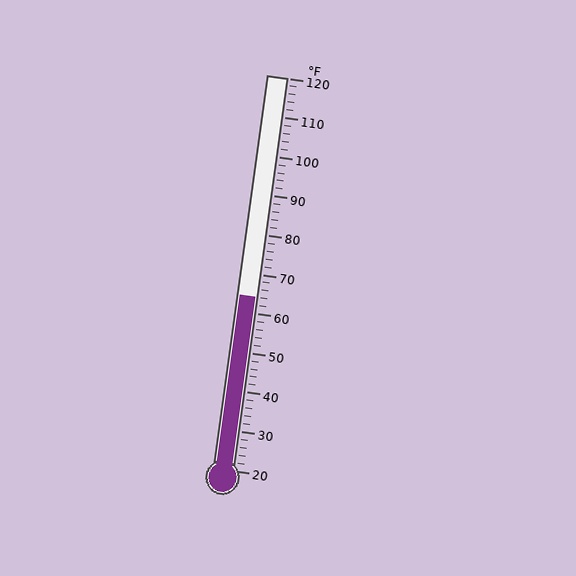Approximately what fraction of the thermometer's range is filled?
The thermometer is filled to approximately 45% of its range.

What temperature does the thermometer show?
The thermometer shows approximately 64°F.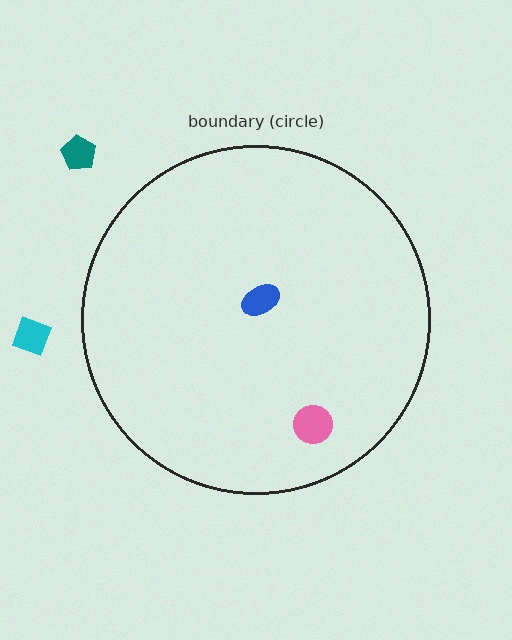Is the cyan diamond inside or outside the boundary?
Outside.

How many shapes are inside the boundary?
2 inside, 2 outside.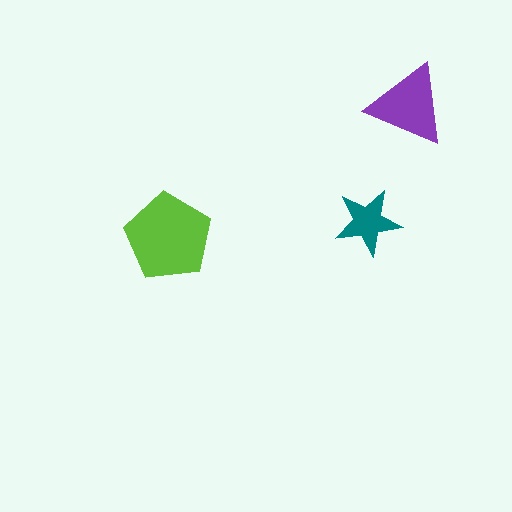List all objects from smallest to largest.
The teal star, the purple triangle, the lime pentagon.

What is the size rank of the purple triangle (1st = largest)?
2nd.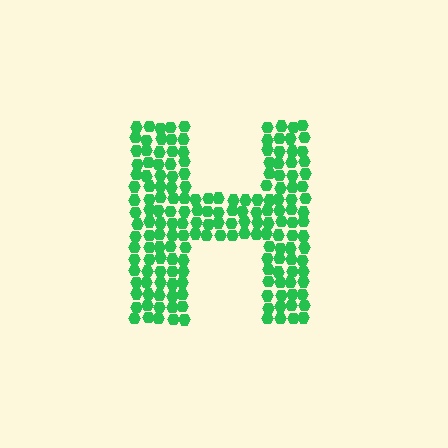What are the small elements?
The small elements are hexagons.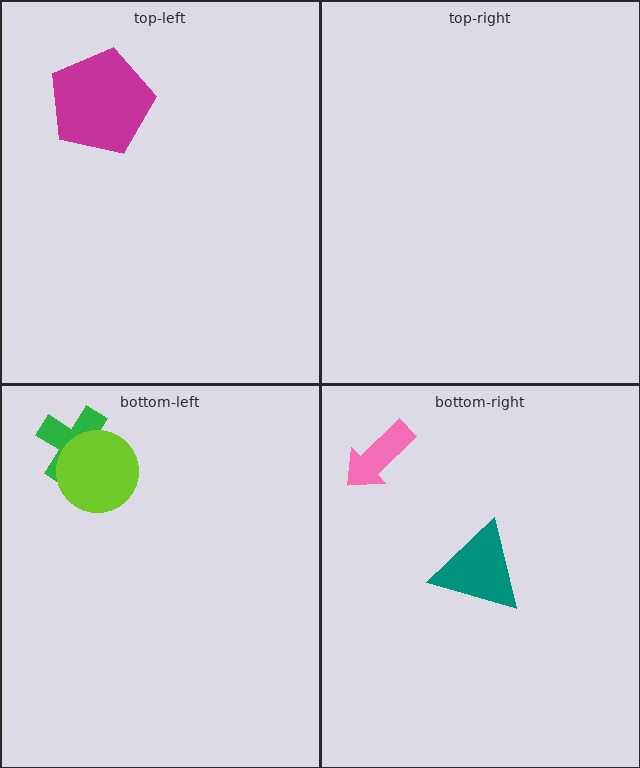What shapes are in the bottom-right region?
The teal triangle, the pink arrow.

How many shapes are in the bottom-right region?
2.